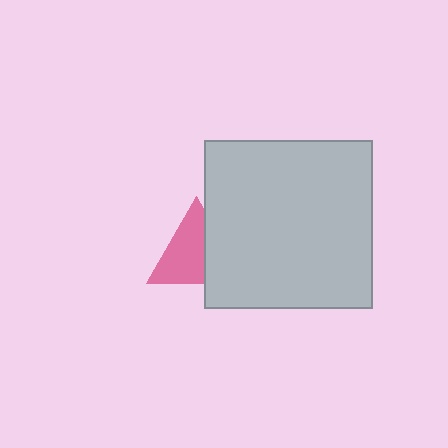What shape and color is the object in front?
The object in front is a light gray square.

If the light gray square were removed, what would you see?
You would see the complete pink triangle.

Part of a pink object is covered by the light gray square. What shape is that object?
It is a triangle.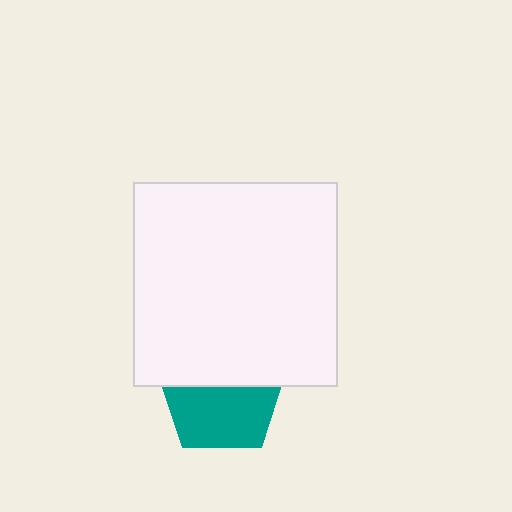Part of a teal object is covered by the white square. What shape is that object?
It is a pentagon.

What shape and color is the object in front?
The object in front is a white square.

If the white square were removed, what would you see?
You would see the complete teal pentagon.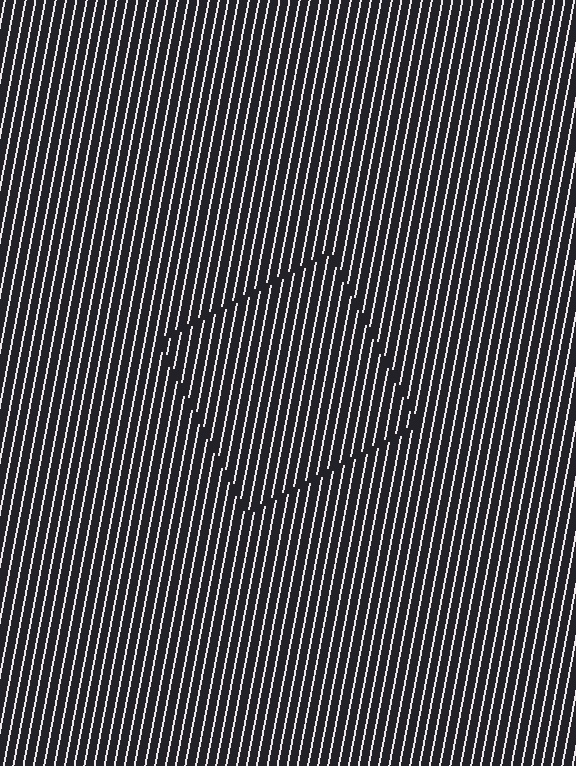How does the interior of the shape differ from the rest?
The interior of the shape contains the same grating, shifted by half a period — the contour is defined by the phase discontinuity where line-ends from the inner and outer gratings abut.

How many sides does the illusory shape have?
4 sides — the line-ends trace a square.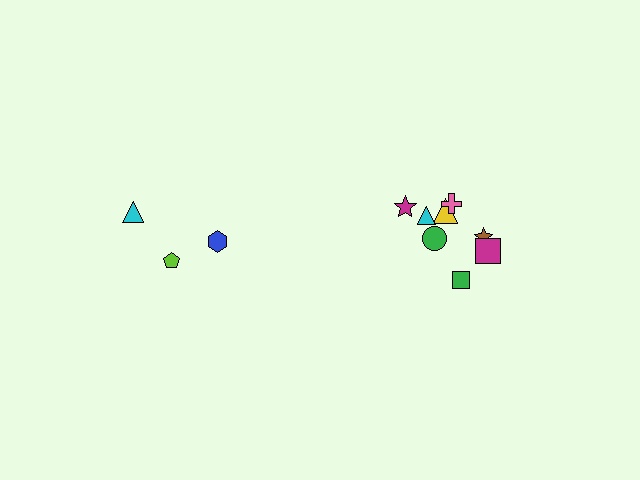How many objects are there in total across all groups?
There are 11 objects.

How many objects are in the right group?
There are 8 objects.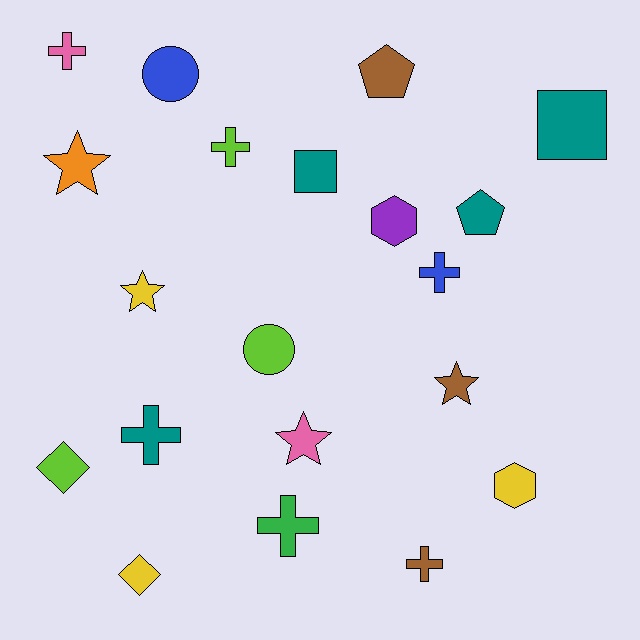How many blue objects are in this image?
There are 2 blue objects.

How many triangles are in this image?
There are no triangles.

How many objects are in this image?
There are 20 objects.